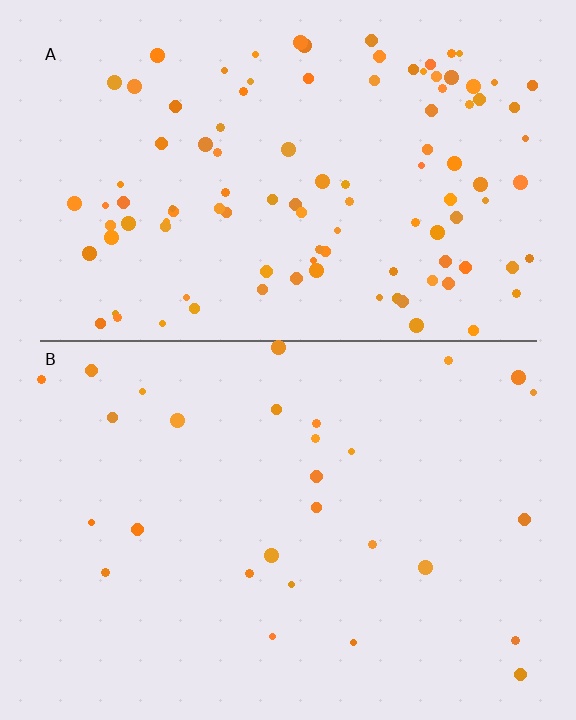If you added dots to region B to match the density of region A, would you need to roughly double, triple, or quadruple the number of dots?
Approximately quadruple.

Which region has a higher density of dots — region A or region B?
A (the top).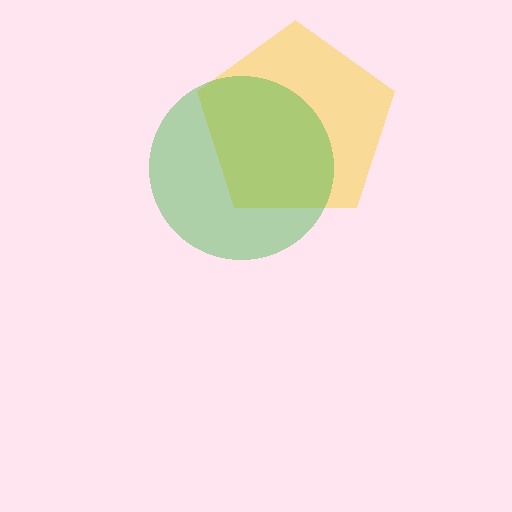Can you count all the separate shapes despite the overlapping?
Yes, there are 2 separate shapes.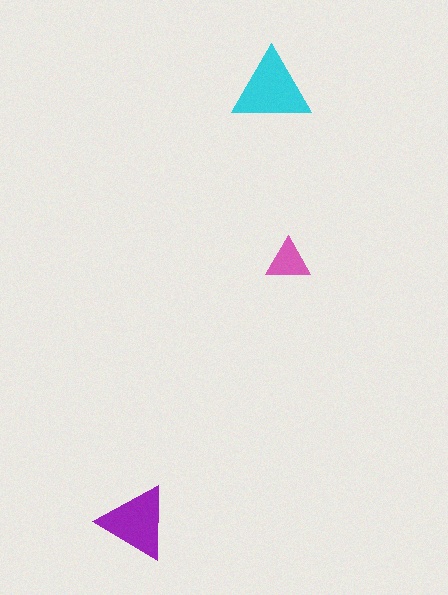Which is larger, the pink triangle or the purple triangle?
The purple one.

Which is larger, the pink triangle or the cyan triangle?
The cyan one.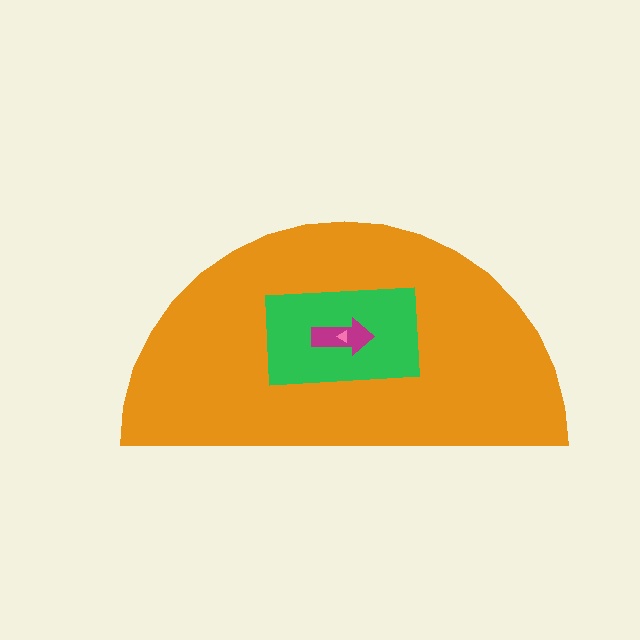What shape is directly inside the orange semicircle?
The green rectangle.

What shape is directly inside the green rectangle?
The magenta arrow.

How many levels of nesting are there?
4.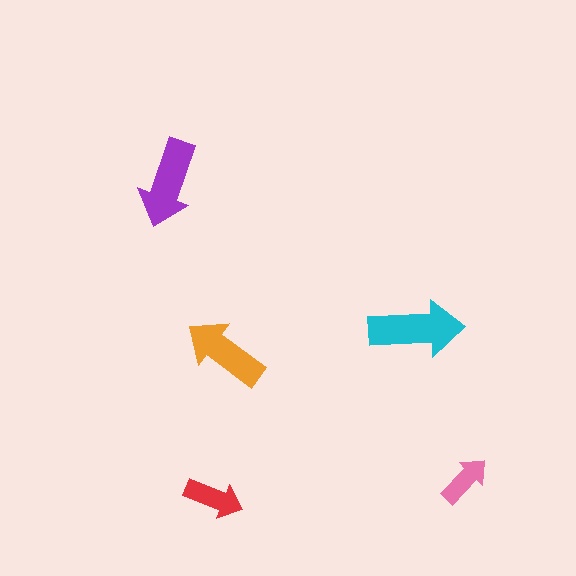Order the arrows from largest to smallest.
the cyan one, the purple one, the orange one, the red one, the pink one.